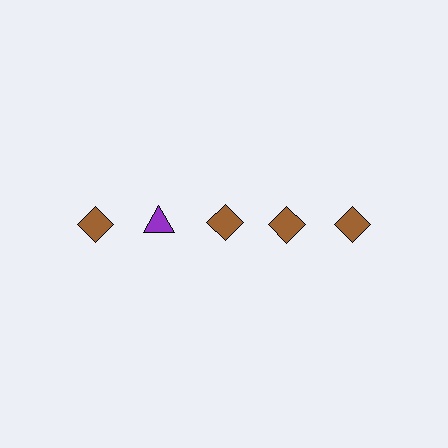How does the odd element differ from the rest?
It differs in both color (purple instead of brown) and shape (triangle instead of diamond).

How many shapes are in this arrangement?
There are 5 shapes arranged in a grid pattern.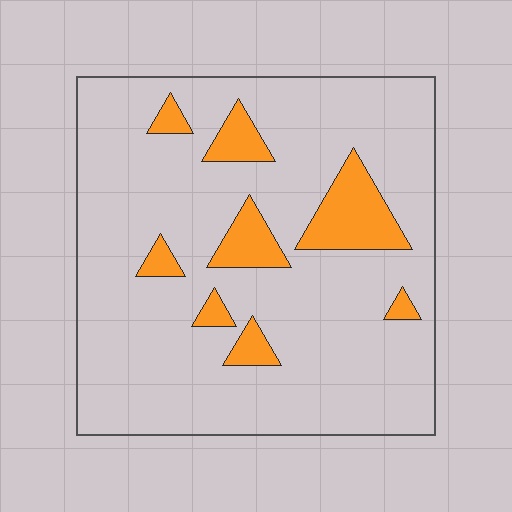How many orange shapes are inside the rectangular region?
8.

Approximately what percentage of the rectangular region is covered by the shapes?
Approximately 15%.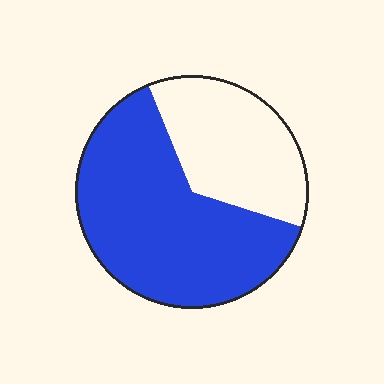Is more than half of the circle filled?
Yes.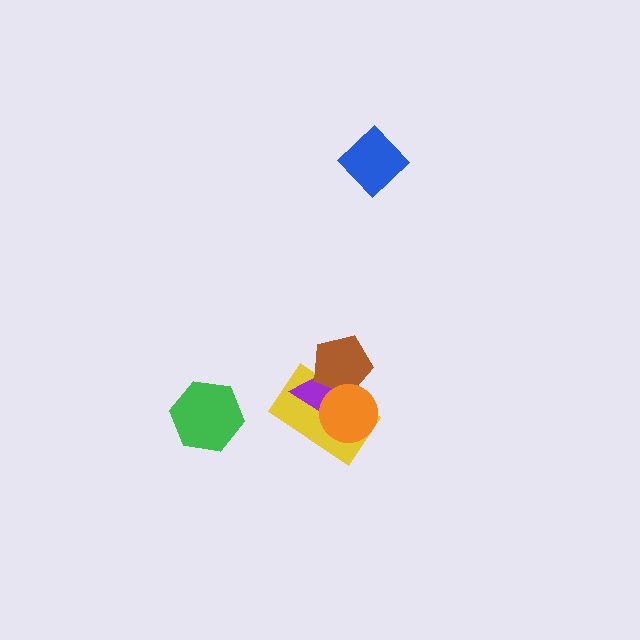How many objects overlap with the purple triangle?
3 objects overlap with the purple triangle.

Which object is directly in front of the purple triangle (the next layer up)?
The brown pentagon is directly in front of the purple triangle.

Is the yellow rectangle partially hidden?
Yes, it is partially covered by another shape.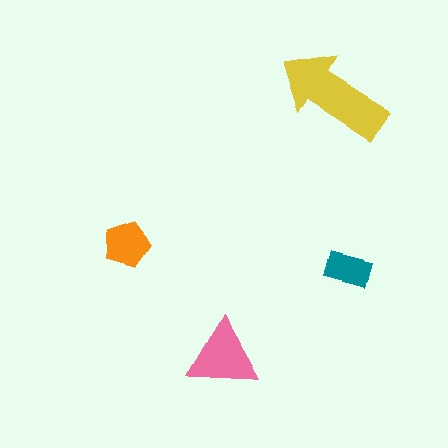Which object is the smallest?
The teal rectangle.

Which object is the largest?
The yellow arrow.